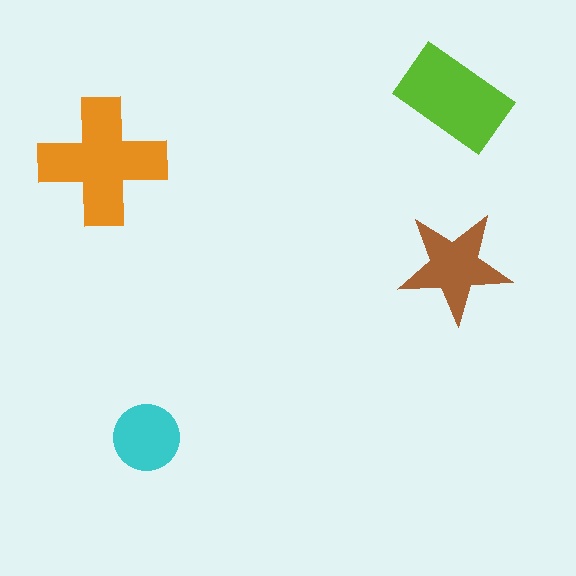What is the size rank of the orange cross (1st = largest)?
1st.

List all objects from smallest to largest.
The cyan circle, the brown star, the lime rectangle, the orange cross.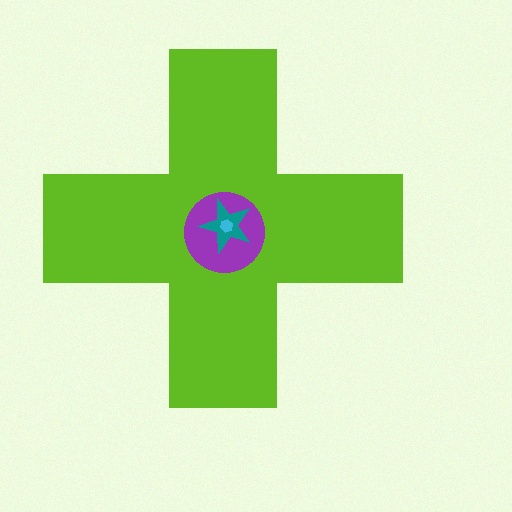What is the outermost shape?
The lime cross.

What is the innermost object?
The cyan hexagon.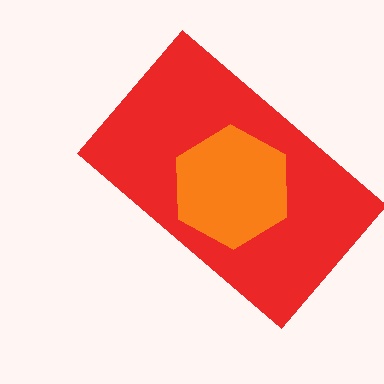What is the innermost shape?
The orange hexagon.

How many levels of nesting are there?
2.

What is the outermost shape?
The red rectangle.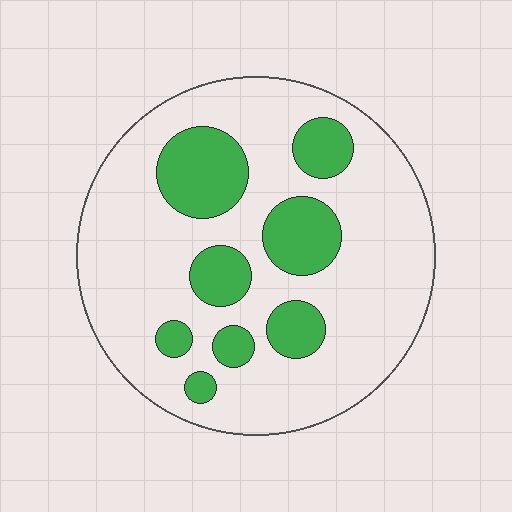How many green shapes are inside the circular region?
8.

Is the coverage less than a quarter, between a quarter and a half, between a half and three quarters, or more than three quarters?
Less than a quarter.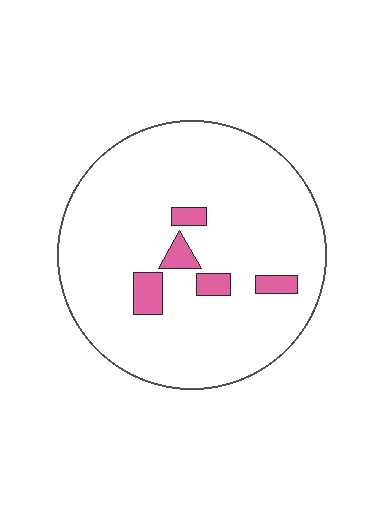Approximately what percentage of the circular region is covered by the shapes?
Approximately 10%.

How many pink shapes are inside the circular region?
5.